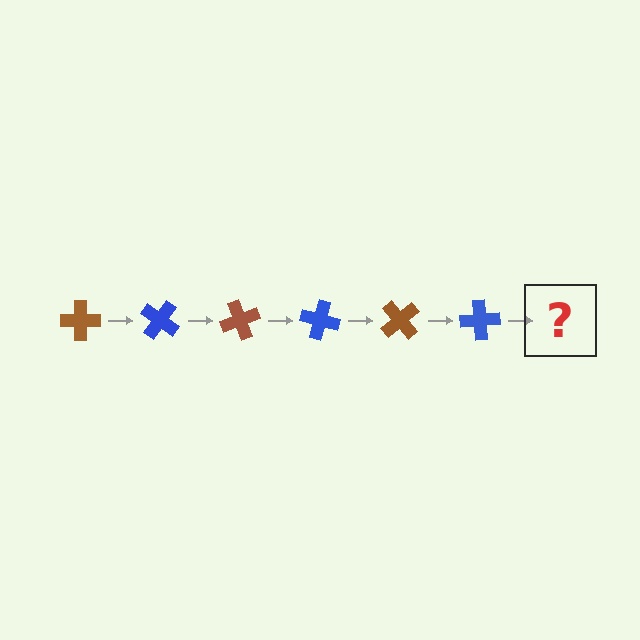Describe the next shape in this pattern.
It should be a brown cross, rotated 210 degrees from the start.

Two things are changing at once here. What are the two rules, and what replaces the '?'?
The two rules are that it rotates 35 degrees each step and the color cycles through brown and blue. The '?' should be a brown cross, rotated 210 degrees from the start.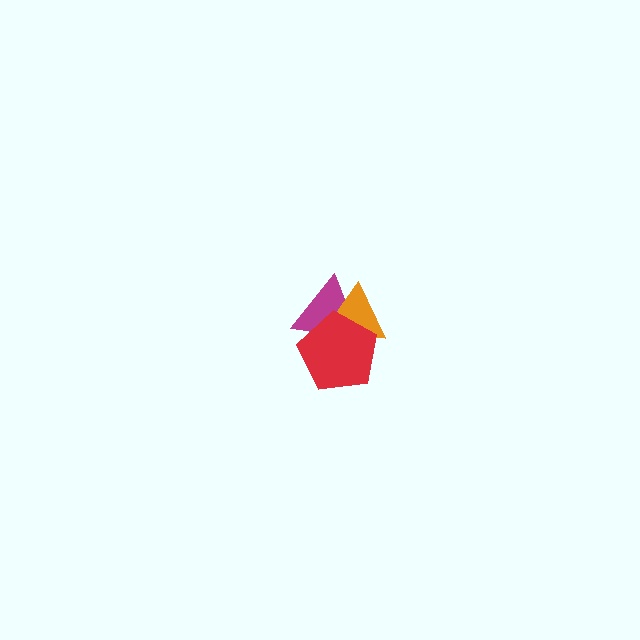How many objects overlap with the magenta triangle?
2 objects overlap with the magenta triangle.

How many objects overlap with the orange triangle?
2 objects overlap with the orange triangle.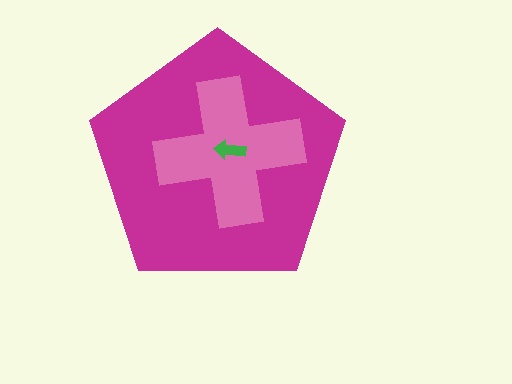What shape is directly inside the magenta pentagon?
The pink cross.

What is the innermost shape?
The green arrow.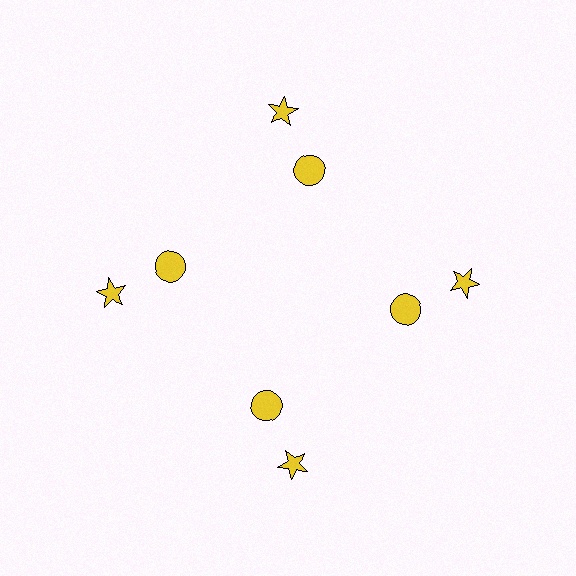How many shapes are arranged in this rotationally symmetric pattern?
There are 8 shapes, arranged in 4 groups of 2.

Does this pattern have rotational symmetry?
Yes, this pattern has 4-fold rotational symmetry. It looks the same after rotating 90 degrees around the center.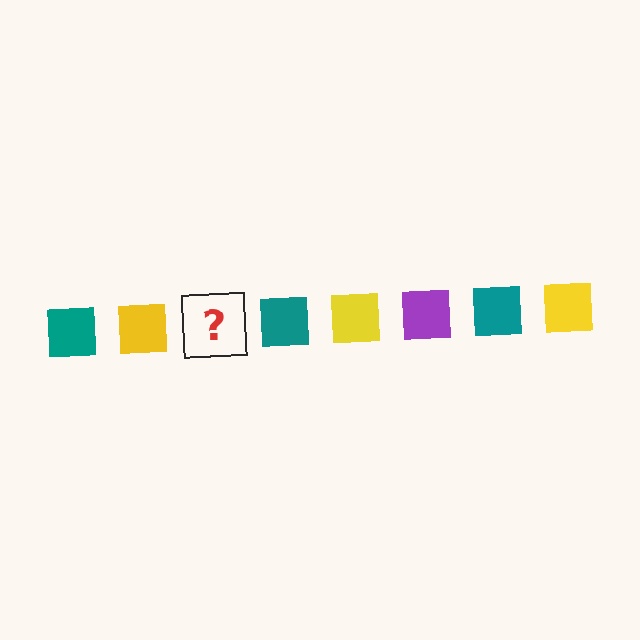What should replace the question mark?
The question mark should be replaced with a purple square.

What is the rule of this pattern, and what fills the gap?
The rule is that the pattern cycles through teal, yellow, purple squares. The gap should be filled with a purple square.